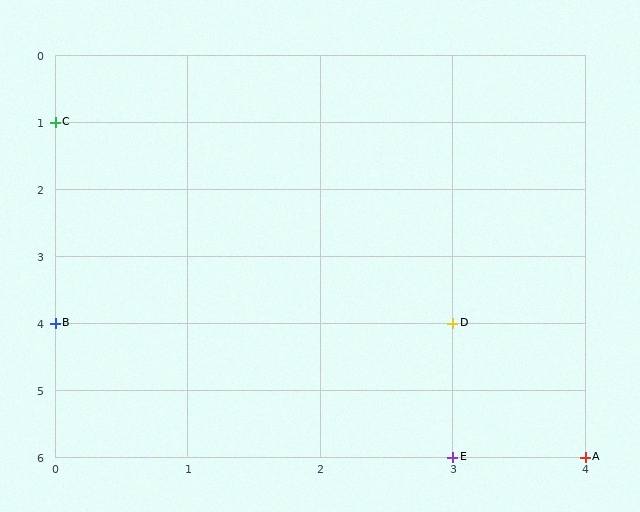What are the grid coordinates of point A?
Point A is at grid coordinates (4, 6).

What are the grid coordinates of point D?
Point D is at grid coordinates (3, 4).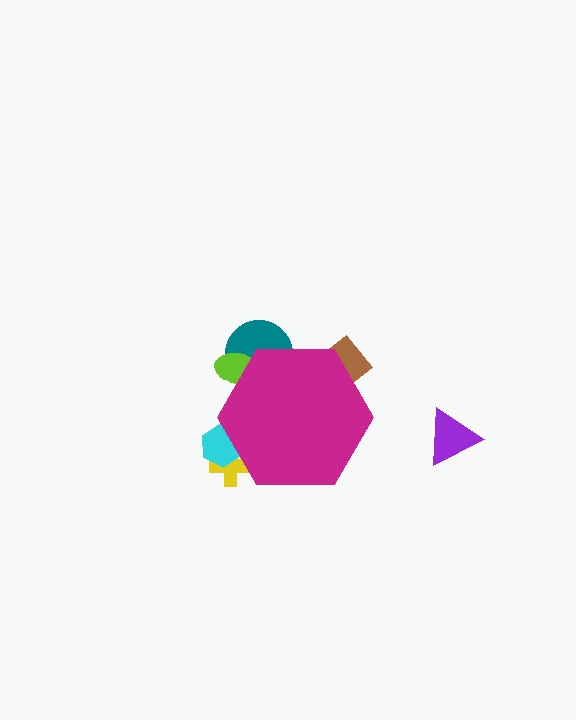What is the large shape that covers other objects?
A magenta hexagon.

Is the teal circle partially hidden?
Yes, the teal circle is partially hidden behind the magenta hexagon.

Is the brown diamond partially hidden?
Yes, the brown diamond is partially hidden behind the magenta hexagon.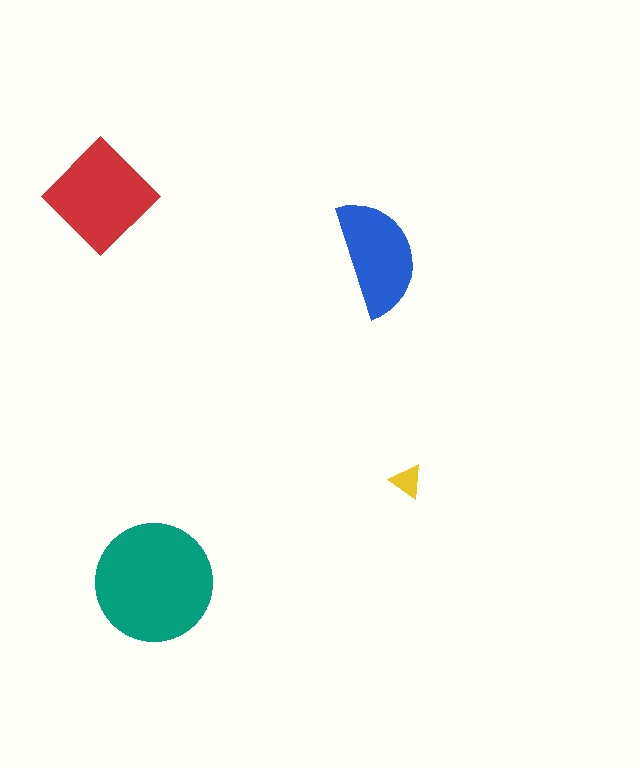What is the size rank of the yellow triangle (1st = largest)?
4th.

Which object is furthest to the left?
The red diamond is leftmost.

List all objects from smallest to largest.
The yellow triangle, the blue semicircle, the red diamond, the teal circle.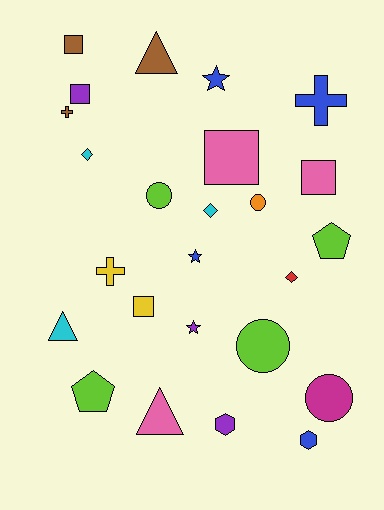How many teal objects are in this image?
There are no teal objects.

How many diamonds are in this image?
There are 3 diamonds.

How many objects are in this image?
There are 25 objects.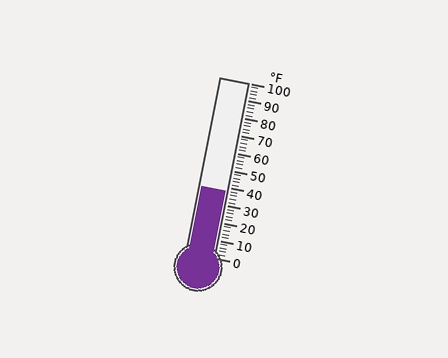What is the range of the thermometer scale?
The thermometer scale ranges from 0°F to 100°F.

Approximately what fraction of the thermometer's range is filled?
The thermometer is filled to approximately 40% of its range.